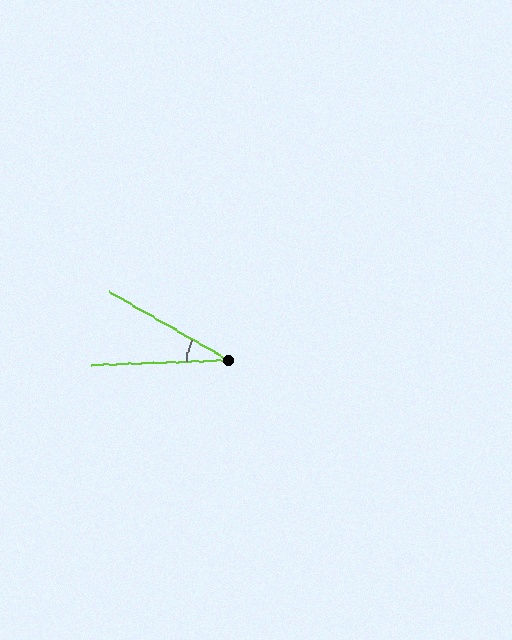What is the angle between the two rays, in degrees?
Approximately 32 degrees.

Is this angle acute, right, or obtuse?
It is acute.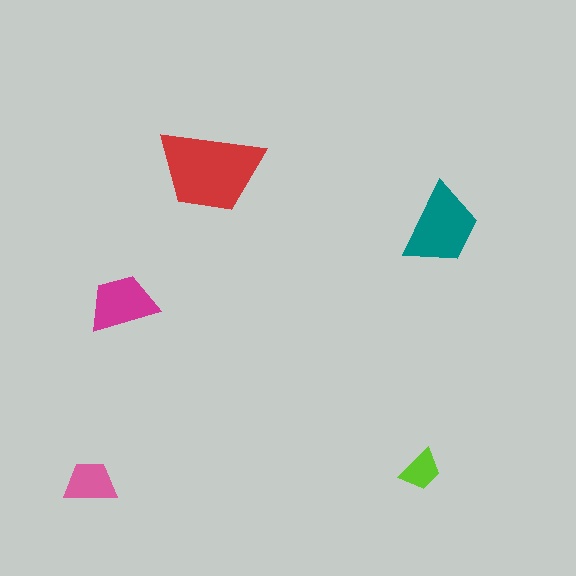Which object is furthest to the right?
The teal trapezoid is rightmost.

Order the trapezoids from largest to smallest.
the red one, the teal one, the magenta one, the pink one, the lime one.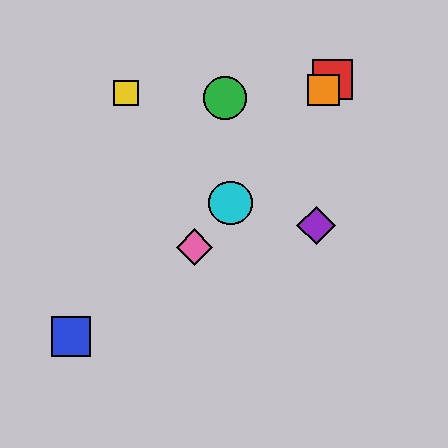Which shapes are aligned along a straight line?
The red square, the orange square, the cyan circle, the pink diamond are aligned along a straight line.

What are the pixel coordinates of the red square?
The red square is at (333, 79).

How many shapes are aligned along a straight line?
4 shapes (the red square, the orange square, the cyan circle, the pink diamond) are aligned along a straight line.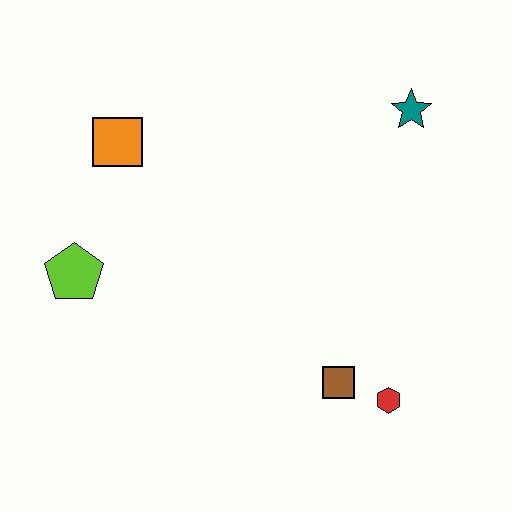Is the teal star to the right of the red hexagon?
Yes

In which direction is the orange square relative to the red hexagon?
The orange square is to the left of the red hexagon.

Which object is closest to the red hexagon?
The brown square is closest to the red hexagon.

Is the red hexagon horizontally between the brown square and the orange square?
No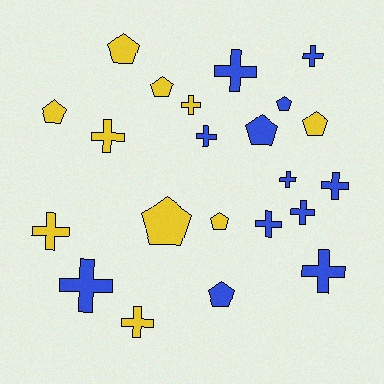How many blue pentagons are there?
There are 3 blue pentagons.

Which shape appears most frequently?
Cross, with 13 objects.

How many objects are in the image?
There are 22 objects.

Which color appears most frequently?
Blue, with 12 objects.